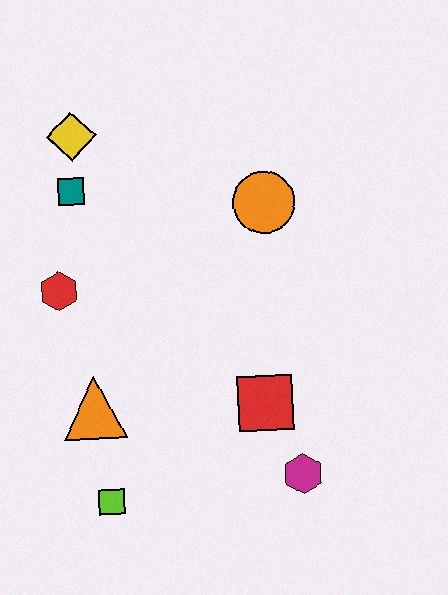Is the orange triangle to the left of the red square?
Yes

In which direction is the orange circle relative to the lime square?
The orange circle is above the lime square.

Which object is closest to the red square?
The magenta hexagon is closest to the red square.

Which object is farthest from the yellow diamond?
The magenta hexagon is farthest from the yellow diamond.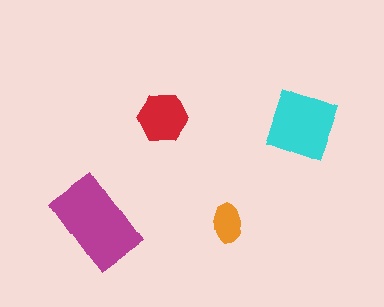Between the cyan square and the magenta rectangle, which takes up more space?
The magenta rectangle.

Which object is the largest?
The magenta rectangle.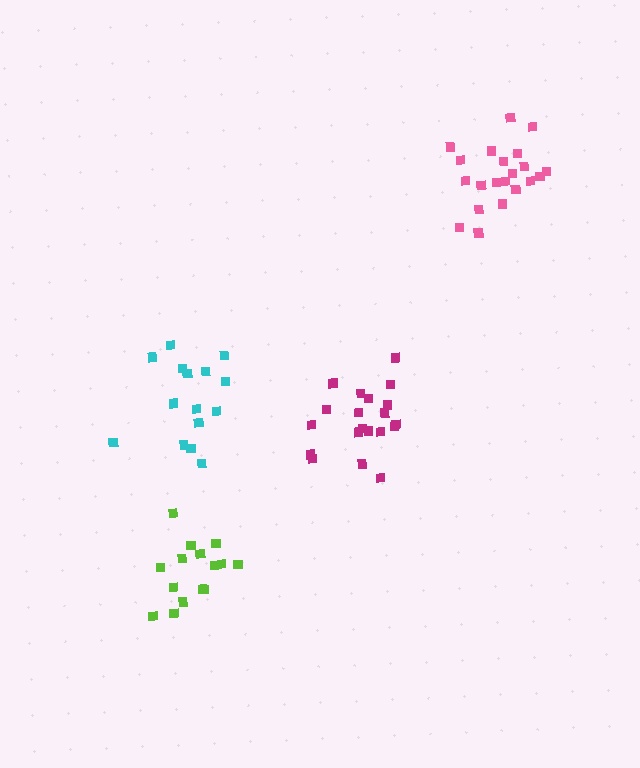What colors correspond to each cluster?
The clusters are colored: magenta, lime, pink, cyan.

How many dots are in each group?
Group 1: 20 dots, Group 2: 15 dots, Group 3: 21 dots, Group 4: 15 dots (71 total).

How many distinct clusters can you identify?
There are 4 distinct clusters.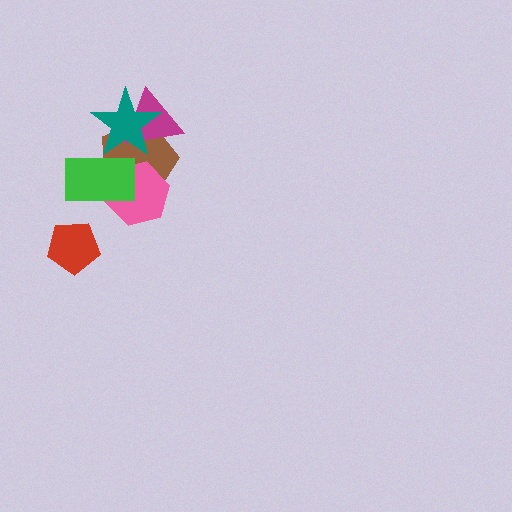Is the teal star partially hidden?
Yes, it is partially covered by another shape.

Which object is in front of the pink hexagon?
The green rectangle is in front of the pink hexagon.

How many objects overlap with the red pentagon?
0 objects overlap with the red pentagon.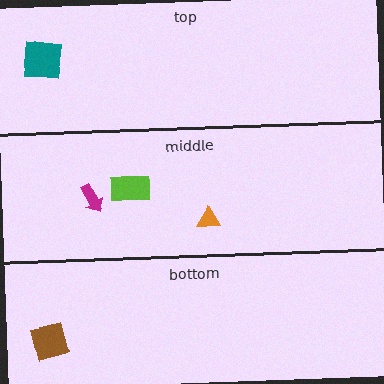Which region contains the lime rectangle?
The middle region.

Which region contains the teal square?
The top region.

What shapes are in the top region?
The teal square.